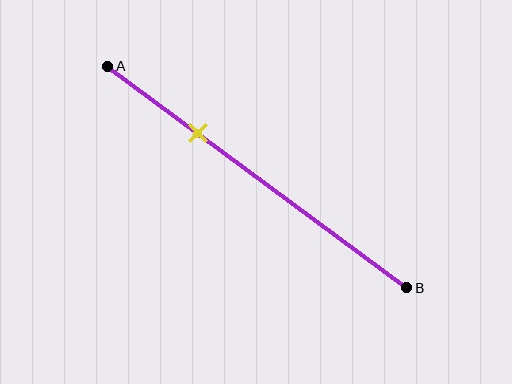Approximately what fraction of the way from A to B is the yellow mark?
The yellow mark is approximately 30% of the way from A to B.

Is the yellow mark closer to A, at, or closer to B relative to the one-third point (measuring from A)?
The yellow mark is closer to point A than the one-third point of segment AB.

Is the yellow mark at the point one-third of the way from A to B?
No, the mark is at about 30% from A, not at the 33% one-third point.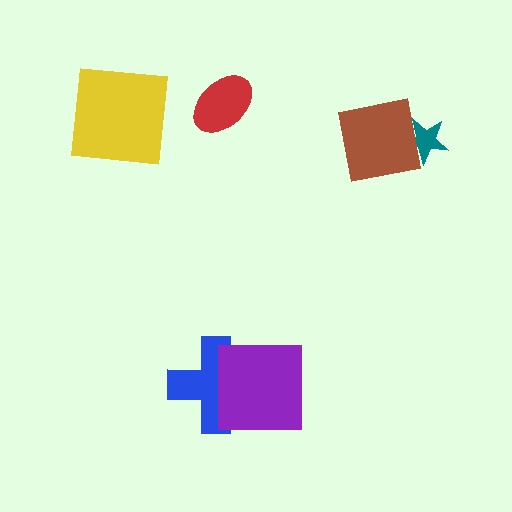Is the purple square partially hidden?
No, no other shape covers it.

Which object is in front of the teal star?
The brown square is in front of the teal star.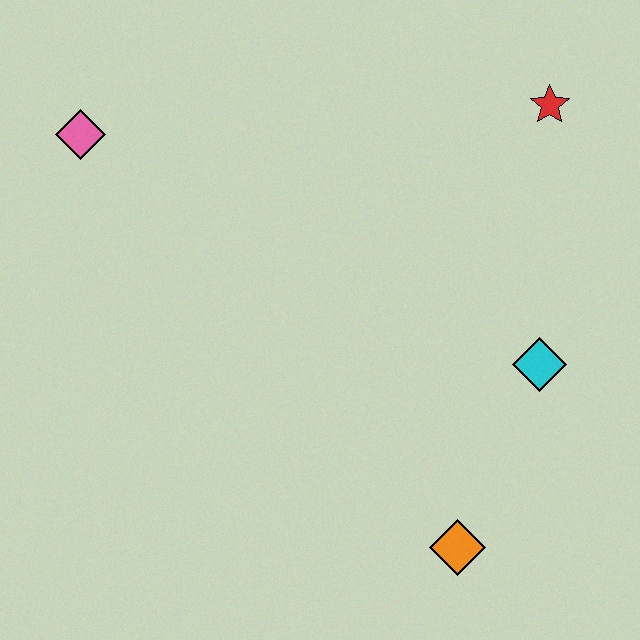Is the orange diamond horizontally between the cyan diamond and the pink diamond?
Yes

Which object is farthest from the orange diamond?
The pink diamond is farthest from the orange diamond.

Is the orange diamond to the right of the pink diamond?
Yes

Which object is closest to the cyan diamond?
The orange diamond is closest to the cyan diamond.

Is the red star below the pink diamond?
No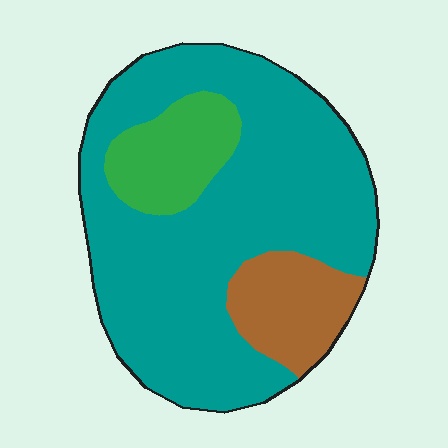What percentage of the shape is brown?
Brown takes up less than a quarter of the shape.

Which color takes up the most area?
Teal, at roughly 75%.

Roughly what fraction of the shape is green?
Green takes up less than a quarter of the shape.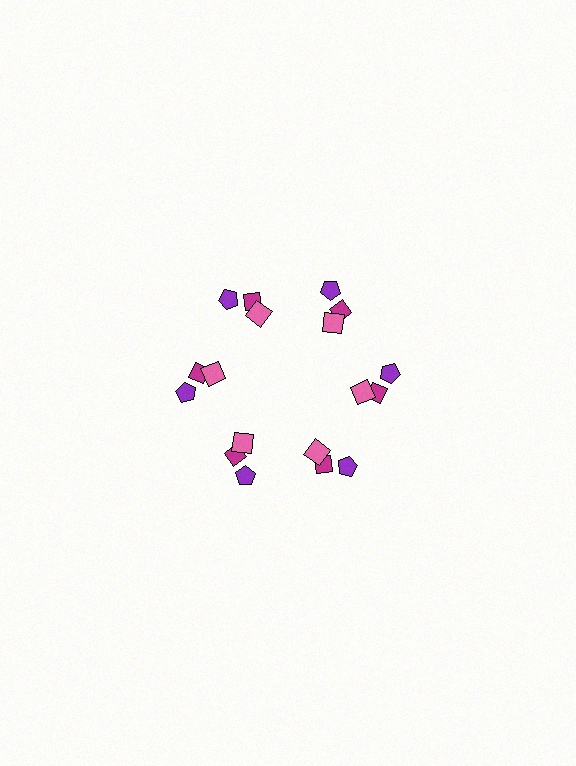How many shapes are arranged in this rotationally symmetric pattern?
There are 18 shapes, arranged in 6 groups of 3.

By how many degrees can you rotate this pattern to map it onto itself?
The pattern maps onto itself every 60 degrees of rotation.